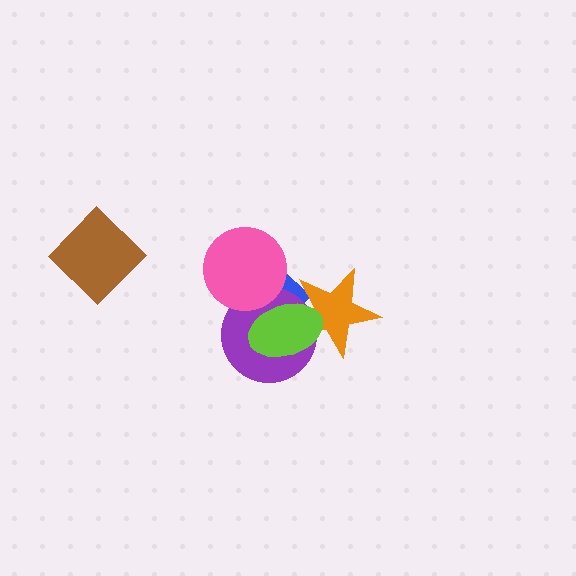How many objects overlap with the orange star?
3 objects overlap with the orange star.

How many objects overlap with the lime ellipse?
3 objects overlap with the lime ellipse.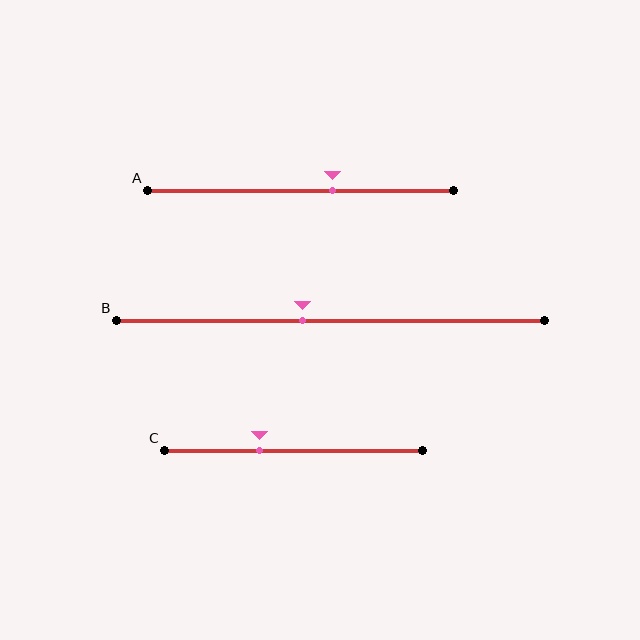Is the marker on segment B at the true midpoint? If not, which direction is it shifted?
No, the marker on segment B is shifted to the left by about 6% of the segment length.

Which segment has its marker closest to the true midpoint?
Segment B has its marker closest to the true midpoint.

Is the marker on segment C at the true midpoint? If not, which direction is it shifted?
No, the marker on segment C is shifted to the left by about 13% of the segment length.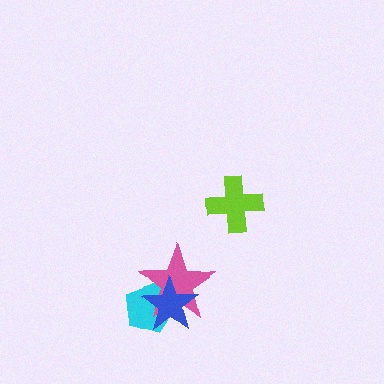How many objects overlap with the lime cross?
0 objects overlap with the lime cross.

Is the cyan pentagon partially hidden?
Yes, it is partially covered by another shape.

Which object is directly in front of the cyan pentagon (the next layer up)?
The pink star is directly in front of the cyan pentagon.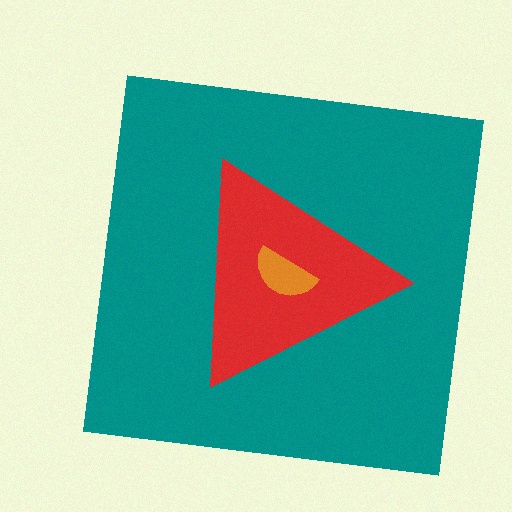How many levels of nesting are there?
3.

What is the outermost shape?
The teal square.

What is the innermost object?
The orange semicircle.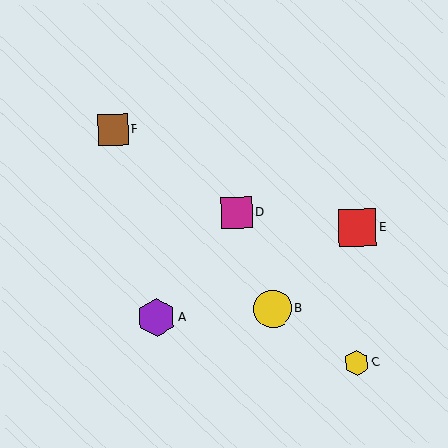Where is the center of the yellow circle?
The center of the yellow circle is at (273, 309).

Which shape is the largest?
The purple hexagon (labeled A) is the largest.